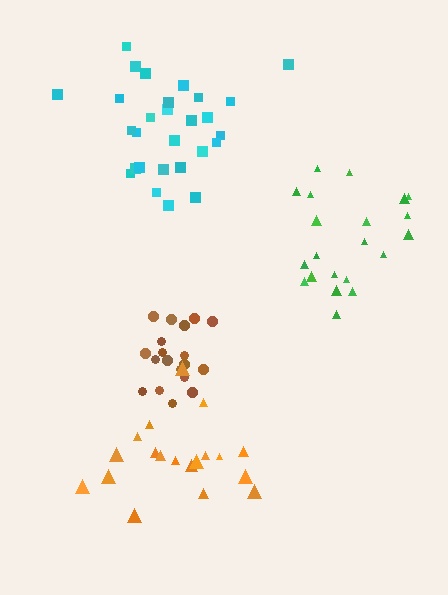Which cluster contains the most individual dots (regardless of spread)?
Cyan (28).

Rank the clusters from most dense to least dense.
brown, cyan, green, orange.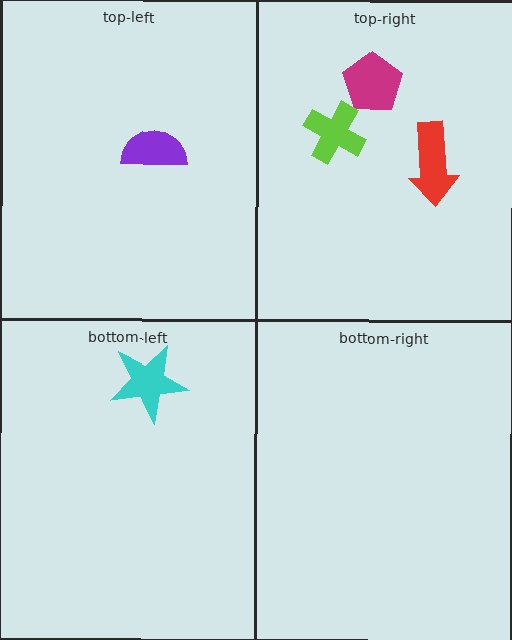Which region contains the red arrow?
The top-right region.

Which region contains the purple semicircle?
The top-left region.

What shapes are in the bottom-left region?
The cyan star.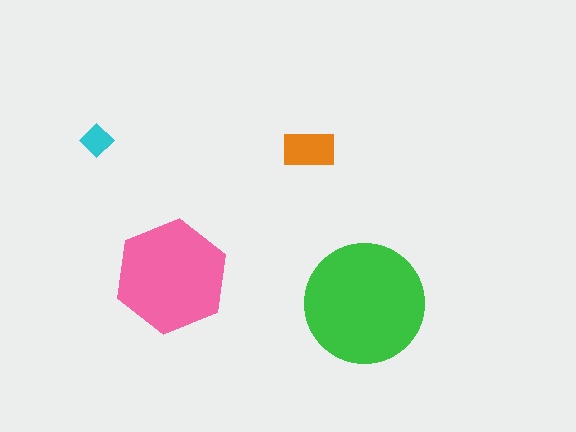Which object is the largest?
The green circle.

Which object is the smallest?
The cyan diamond.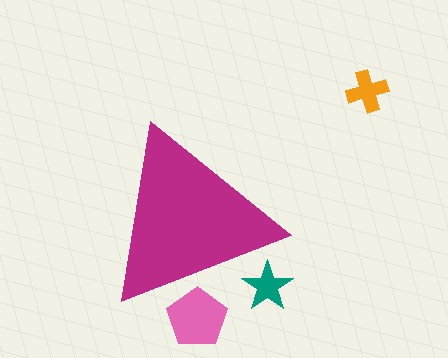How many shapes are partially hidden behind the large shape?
2 shapes are partially hidden.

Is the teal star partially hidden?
Yes, the teal star is partially hidden behind the magenta triangle.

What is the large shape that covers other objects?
A magenta triangle.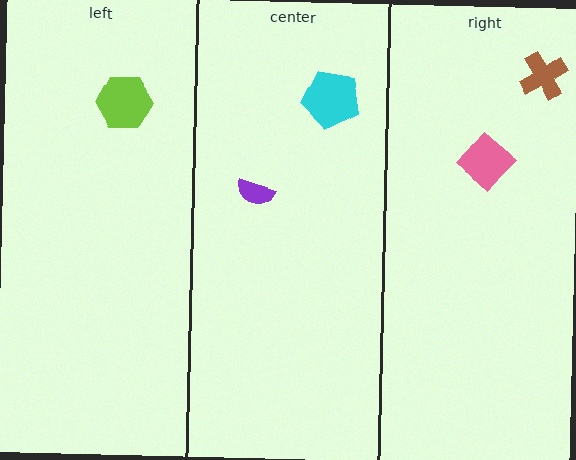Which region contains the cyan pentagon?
The center region.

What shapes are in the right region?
The brown cross, the pink diamond.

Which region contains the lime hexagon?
The left region.